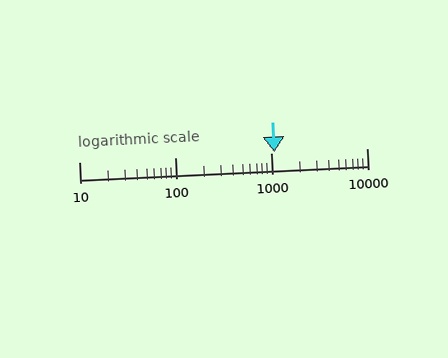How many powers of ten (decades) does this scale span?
The scale spans 3 decades, from 10 to 10000.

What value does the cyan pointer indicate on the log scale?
The pointer indicates approximately 1100.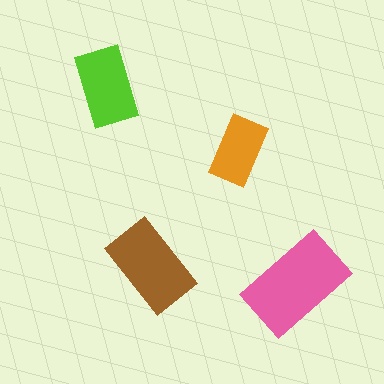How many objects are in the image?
There are 4 objects in the image.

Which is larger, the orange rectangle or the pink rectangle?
The pink one.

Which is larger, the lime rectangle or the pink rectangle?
The pink one.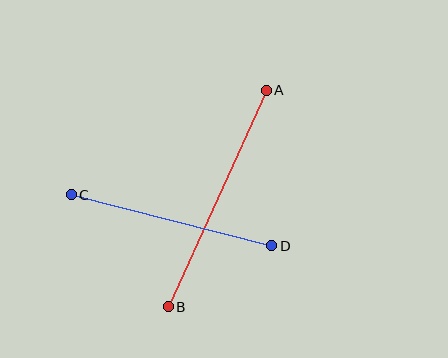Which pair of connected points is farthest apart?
Points A and B are farthest apart.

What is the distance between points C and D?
The distance is approximately 207 pixels.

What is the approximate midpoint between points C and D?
The midpoint is at approximately (171, 220) pixels.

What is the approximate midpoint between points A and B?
The midpoint is at approximately (217, 198) pixels.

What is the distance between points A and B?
The distance is approximately 238 pixels.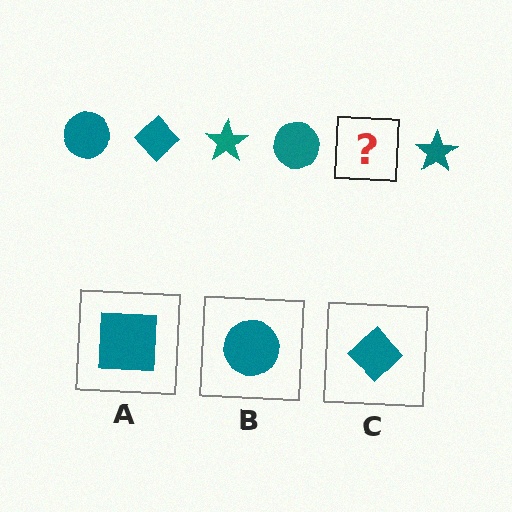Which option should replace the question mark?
Option C.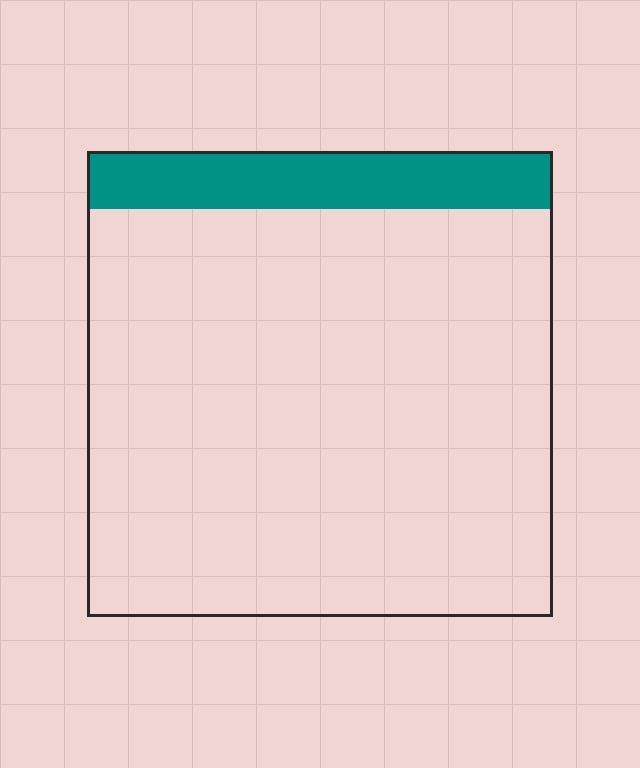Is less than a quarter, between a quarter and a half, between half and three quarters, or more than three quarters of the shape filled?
Less than a quarter.